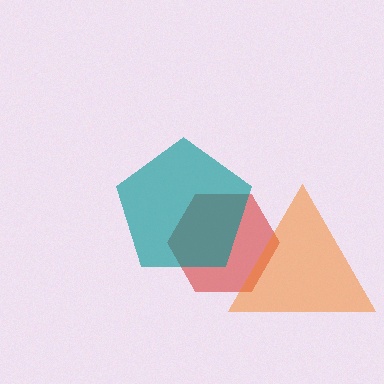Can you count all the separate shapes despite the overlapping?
Yes, there are 3 separate shapes.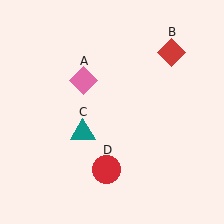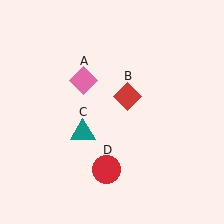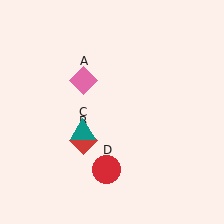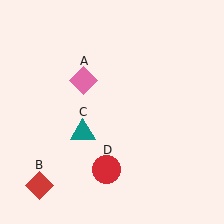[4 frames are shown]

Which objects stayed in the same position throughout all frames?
Pink diamond (object A) and teal triangle (object C) and red circle (object D) remained stationary.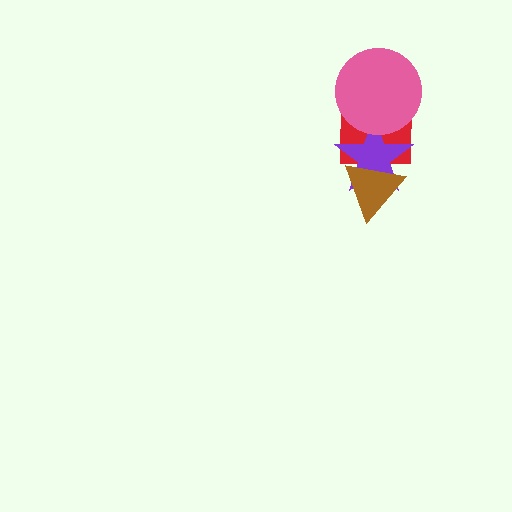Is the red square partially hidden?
Yes, it is partially covered by another shape.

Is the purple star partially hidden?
Yes, it is partially covered by another shape.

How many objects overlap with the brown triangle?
2 objects overlap with the brown triangle.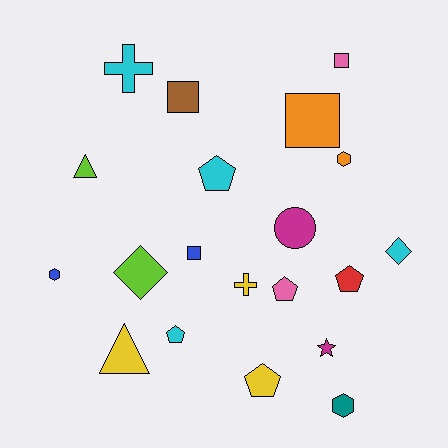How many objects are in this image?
There are 20 objects.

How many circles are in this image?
There is 1 circle.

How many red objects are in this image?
There is 1 red object.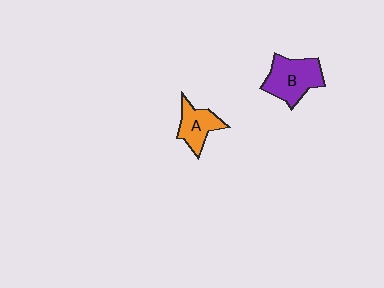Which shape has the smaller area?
Shape A (orange).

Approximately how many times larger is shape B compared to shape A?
Approximately 1.5 times.